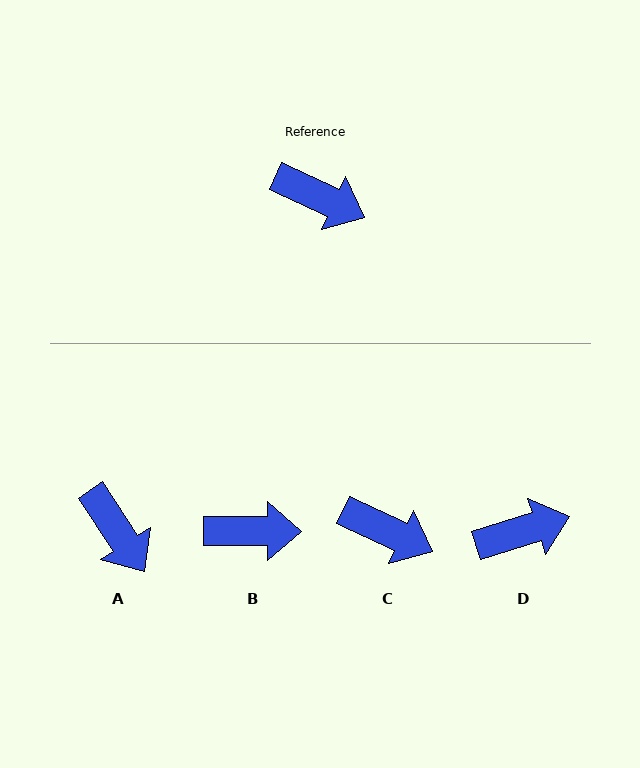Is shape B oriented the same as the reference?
No, it is off by about 25 degrees.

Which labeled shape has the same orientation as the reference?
C.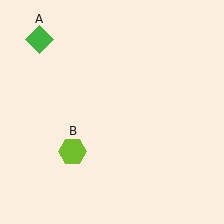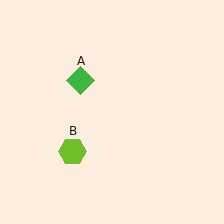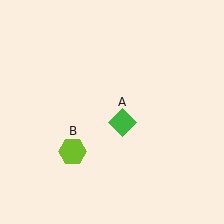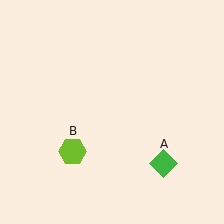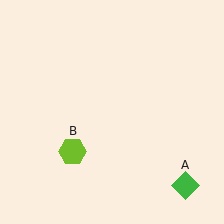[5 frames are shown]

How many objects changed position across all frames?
1 object changed position: green diamond (object A).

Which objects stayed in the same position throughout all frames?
Lime hexagon (object B) remained stationary.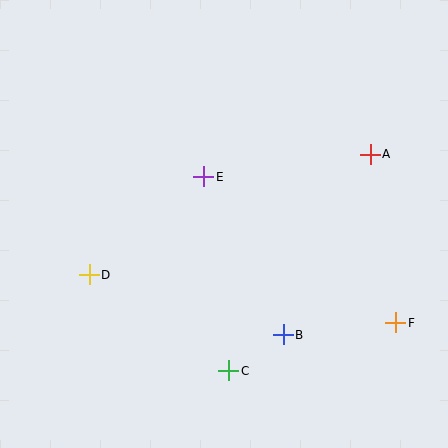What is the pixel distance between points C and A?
The distance between C and A is 259 pixels.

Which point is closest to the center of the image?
Point E at (204, 177) is closest to the center.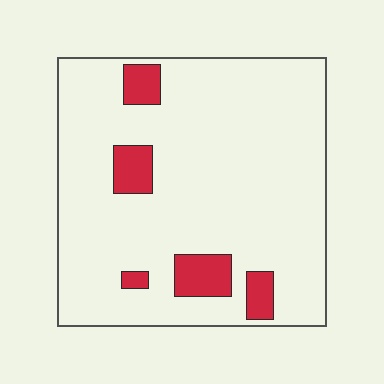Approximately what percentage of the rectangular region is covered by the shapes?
Approximately 10%.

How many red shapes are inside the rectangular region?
5.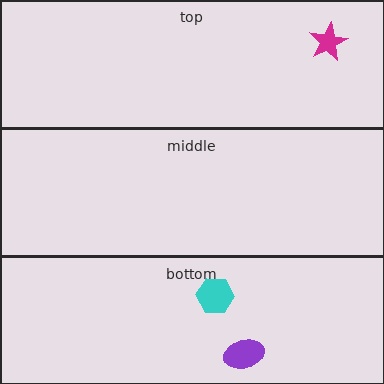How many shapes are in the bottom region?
2.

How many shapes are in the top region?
1.